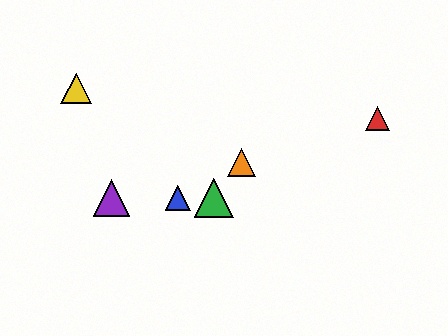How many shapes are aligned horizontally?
3 shapes (the blue triangle, the green triangle, the purple triangle) are aligned horizontally.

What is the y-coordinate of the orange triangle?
The orange triangle is at y≈162.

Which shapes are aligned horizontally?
The blue triangle, the green triangle, the purple triangle are aligned horizontally.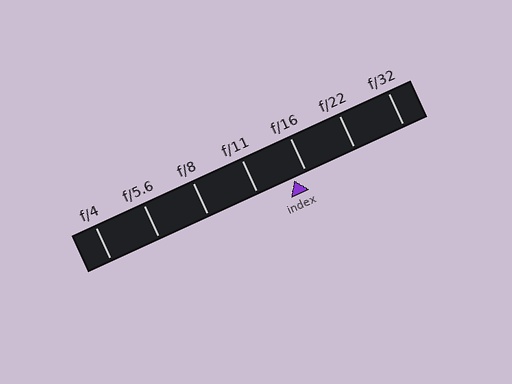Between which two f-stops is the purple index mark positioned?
The index mark is between f/11 and f/16.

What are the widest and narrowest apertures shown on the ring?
The widest aperture shown is f/4 and the narrowest is f/32.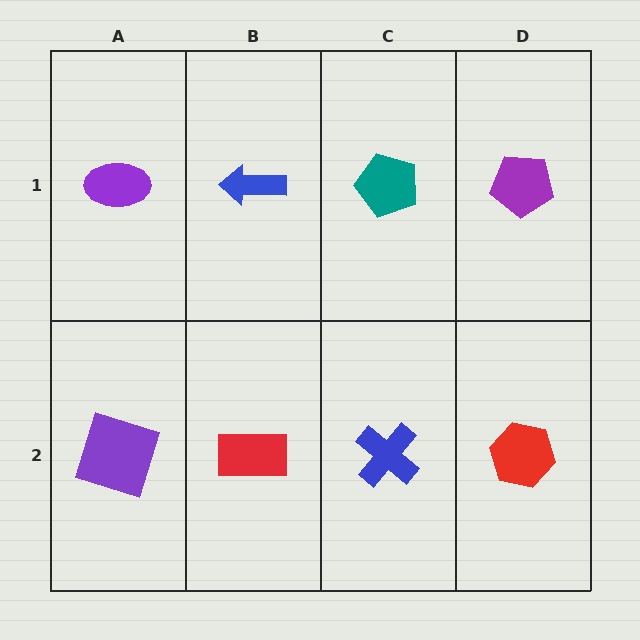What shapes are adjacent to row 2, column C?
A teal pentagon (row 1, column C), a red rectangle (row 2, column B), a red hexagon (row 2, column D).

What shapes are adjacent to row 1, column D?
A red hexagon (row 2, column D), a teal pentagon (row 1, column C).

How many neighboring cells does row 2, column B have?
3.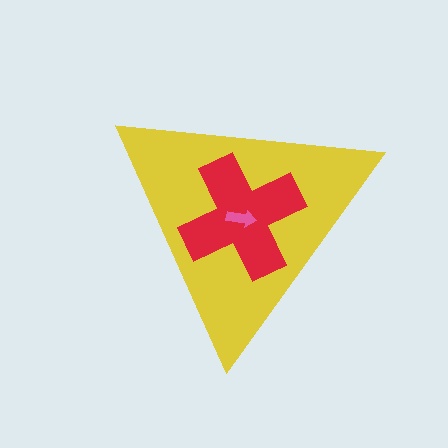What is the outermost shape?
The yellow triangle.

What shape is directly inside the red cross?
The pink arrow.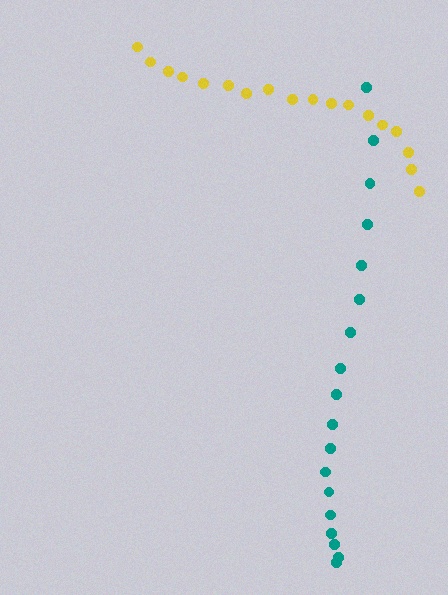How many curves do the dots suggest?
There are 2 distinct paths.